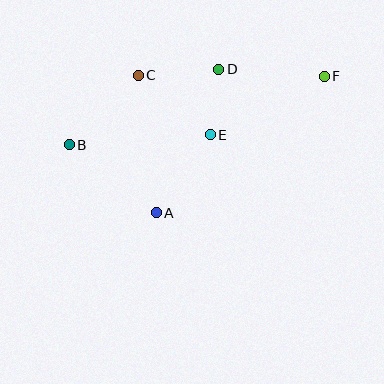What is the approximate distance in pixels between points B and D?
The distance between B and D is approximately 167 pixels.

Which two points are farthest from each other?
Points B and F are farthest from each other.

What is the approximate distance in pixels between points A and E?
The distance between A and E is approximately 95 pixels.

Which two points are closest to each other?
Points D and E are closest to each other.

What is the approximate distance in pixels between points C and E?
The distance between C and E is approximately 94 pixels.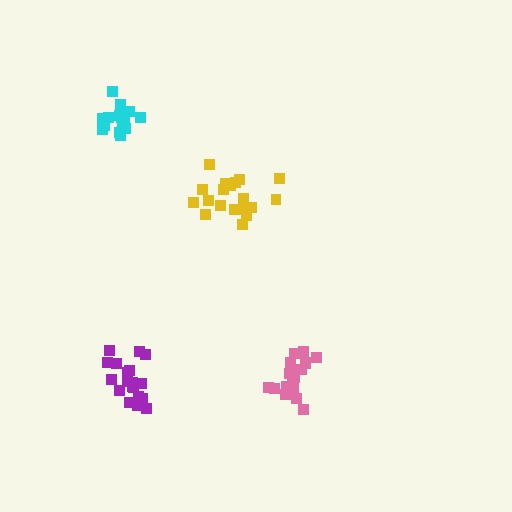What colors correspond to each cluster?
The clusters are colored: yellow, cyan, purple, pink.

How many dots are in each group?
Group 1: 20 dots, Group 2: 15 dots, Group 3: 20 dots, Group 4: 19 dots (74 total).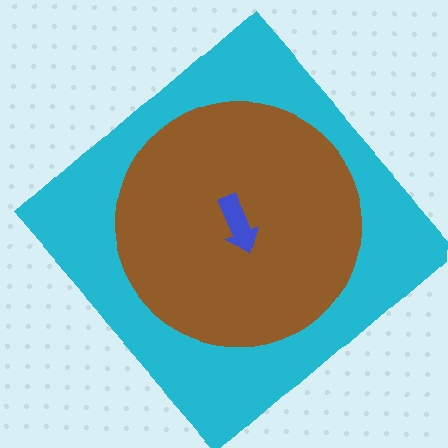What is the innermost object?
The blue arrow.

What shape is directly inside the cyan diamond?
The brown circle.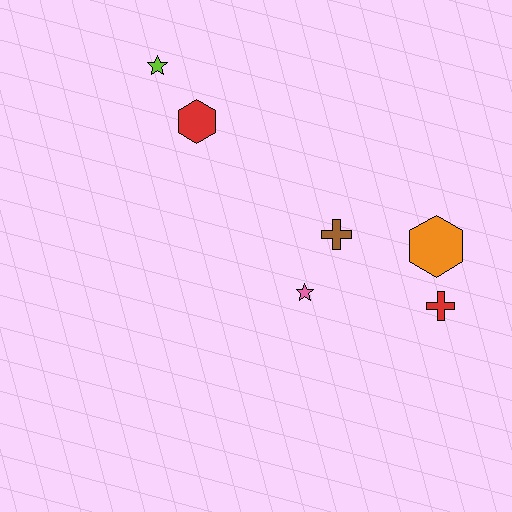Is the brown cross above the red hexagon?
No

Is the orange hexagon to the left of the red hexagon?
No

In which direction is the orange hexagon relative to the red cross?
The orange hexagon is above the red cross.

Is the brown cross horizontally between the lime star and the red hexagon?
No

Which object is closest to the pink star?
The brown cross is closest to the pink star.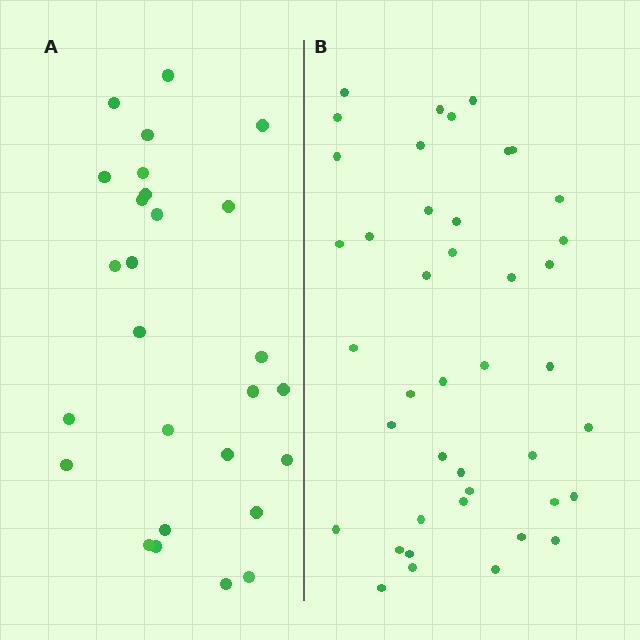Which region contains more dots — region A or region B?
Region B (the right region) has more dots.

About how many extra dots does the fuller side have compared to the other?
Region B has approximately 15 more dots than region A.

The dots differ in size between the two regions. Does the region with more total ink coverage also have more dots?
No. Region A has more total ink coverage because its dots are larger, but region B actually contains more individual dots. Total area can be misleading — the number of items is what matters here.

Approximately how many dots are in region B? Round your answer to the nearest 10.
About 40 dots. (The exact count is 42, which rounds to 40.)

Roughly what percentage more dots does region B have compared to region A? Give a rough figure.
About 55% more.